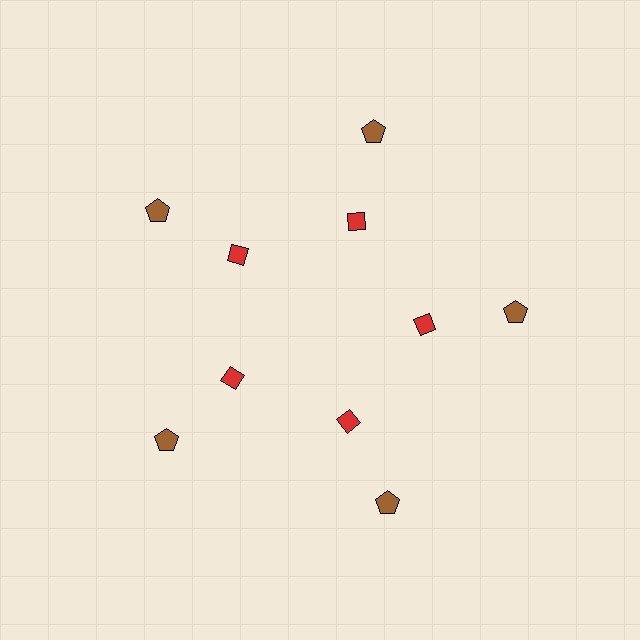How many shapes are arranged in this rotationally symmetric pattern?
There are 10 shapes, arranged in 5 groups of 2.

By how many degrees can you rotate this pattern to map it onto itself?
The pattern maps onto itself every 72 degrees of rotation.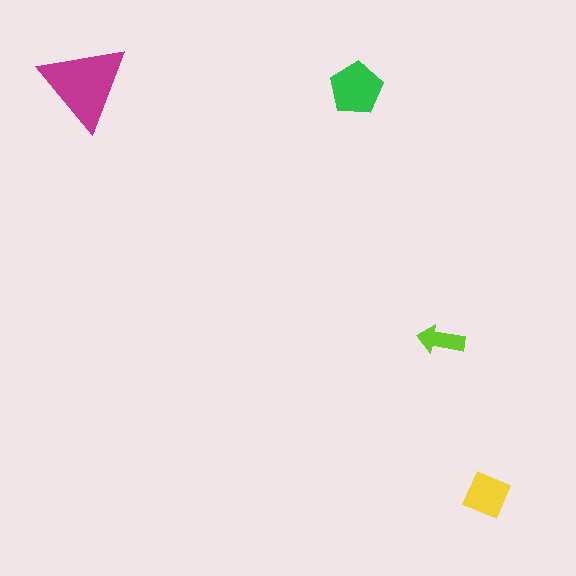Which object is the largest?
The magenta triangle.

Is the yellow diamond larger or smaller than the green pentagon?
Smaller.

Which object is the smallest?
The lime arrow.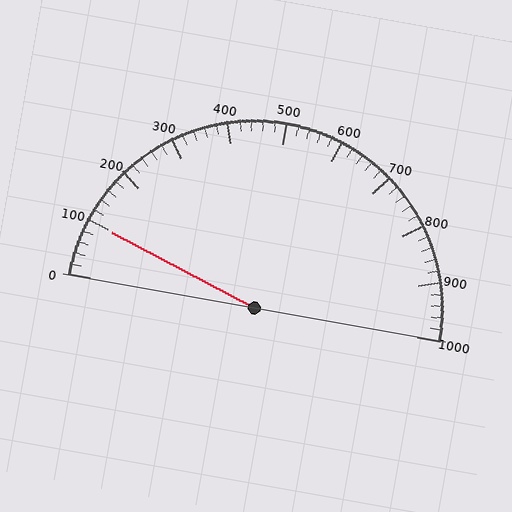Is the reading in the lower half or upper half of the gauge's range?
The reading is in the lower half of the range (0 to 1000).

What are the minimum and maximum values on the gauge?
The gauge ranges from 0 to 1000.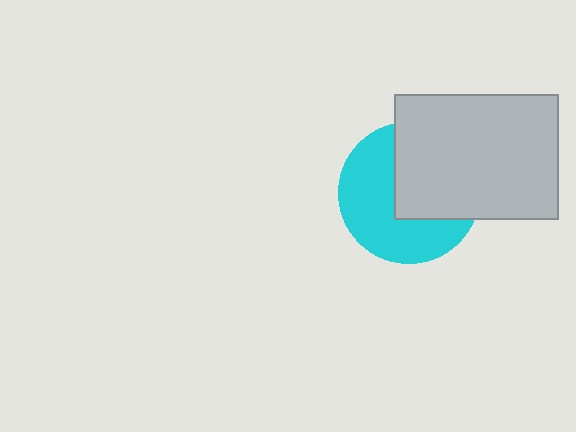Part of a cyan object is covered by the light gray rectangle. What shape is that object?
It is a circle.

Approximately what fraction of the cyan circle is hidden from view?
Roughly 46% of the cyan circle is hidden behind the light gray rectangle.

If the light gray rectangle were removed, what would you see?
You would see the complete cyan circle.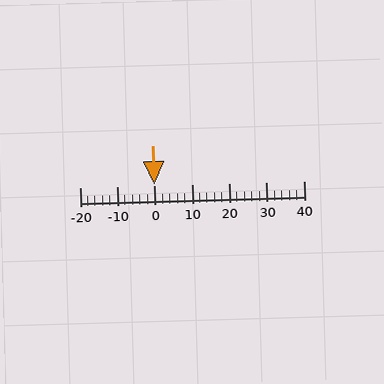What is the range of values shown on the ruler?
The ruler shows values from -20 to 40.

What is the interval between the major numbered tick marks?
The major tick marks are spaced 10 units apart.